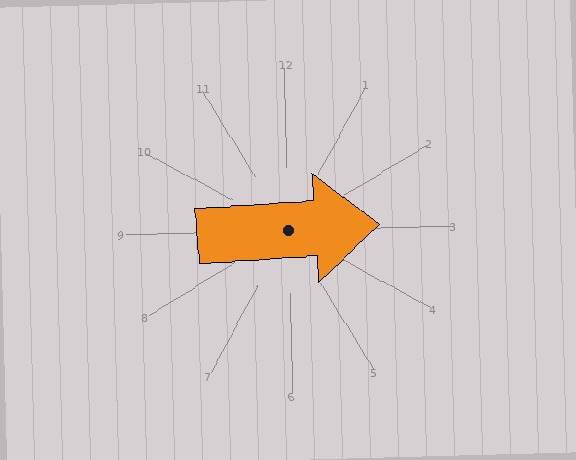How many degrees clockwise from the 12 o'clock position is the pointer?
Approximately 88 degrees.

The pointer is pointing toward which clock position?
Roughly 3 o'clock.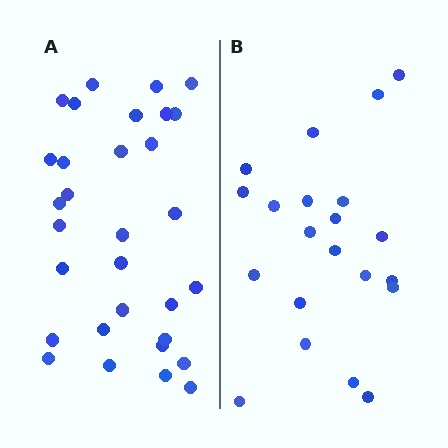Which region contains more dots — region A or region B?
Region A (the left region) has more dots.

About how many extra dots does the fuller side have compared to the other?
Region A has roughly 10 or so more dots than region B.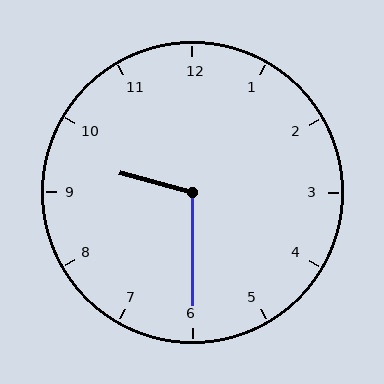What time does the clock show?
9:30.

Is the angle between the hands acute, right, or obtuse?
It is obtuse.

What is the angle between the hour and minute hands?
Approximately 105 degrees.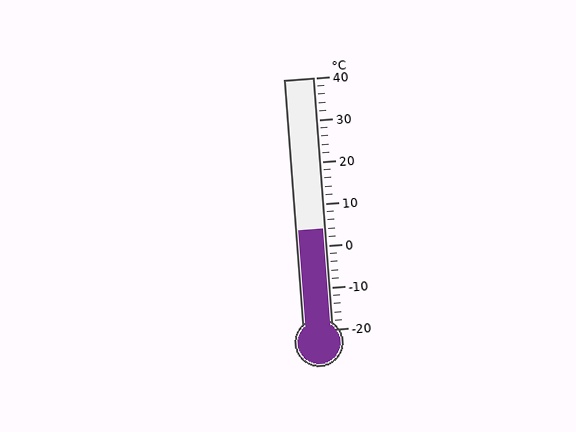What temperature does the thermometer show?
The thermometer shows approximately 4°C.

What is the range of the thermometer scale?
The thermometer scale ranges from -20°C to 40°C.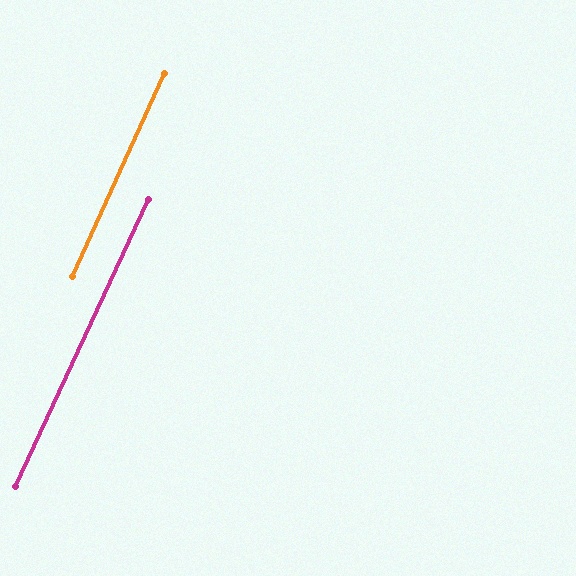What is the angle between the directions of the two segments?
Approximately 0 degrees.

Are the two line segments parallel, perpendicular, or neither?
Parallel — their directions differ by only 0.5°.